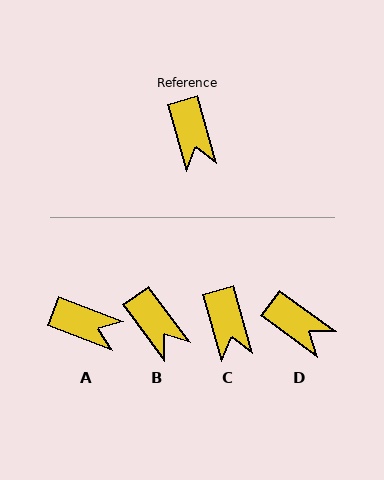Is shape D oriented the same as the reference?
No, it is off by about 38 degrees.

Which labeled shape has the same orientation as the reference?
C.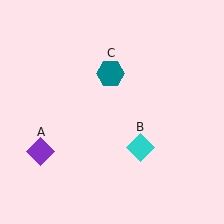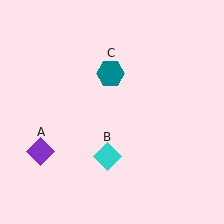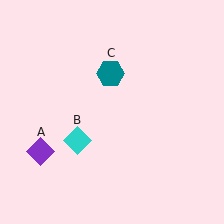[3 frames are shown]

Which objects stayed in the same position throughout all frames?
Purple diamond (object A) and teal hexagon (object C) remained stationary.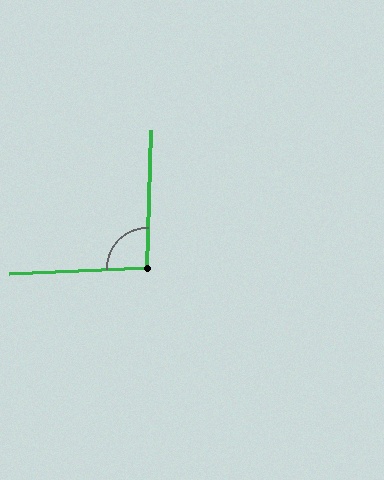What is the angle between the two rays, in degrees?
Approximately 94 degrees.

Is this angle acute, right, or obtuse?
It is approximately a right angle.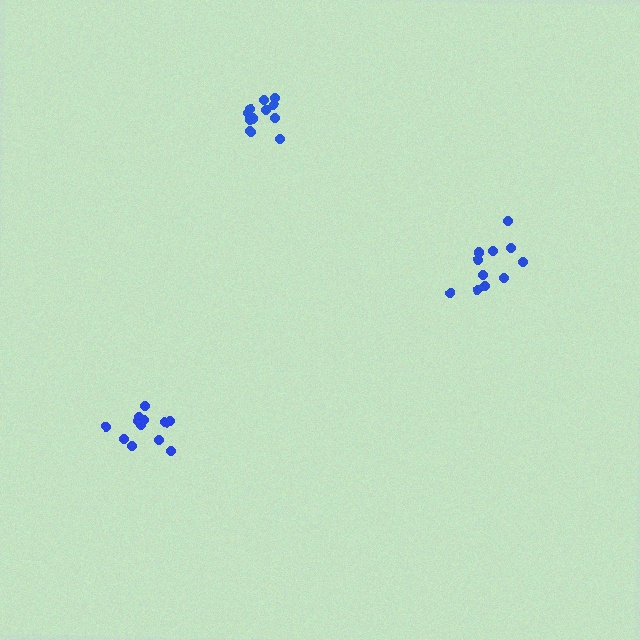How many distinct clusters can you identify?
There are 3 distinct clusters.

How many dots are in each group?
Group 1: 11 dots, Group 2: 12 dots, Group 3: 12 dots (35 total).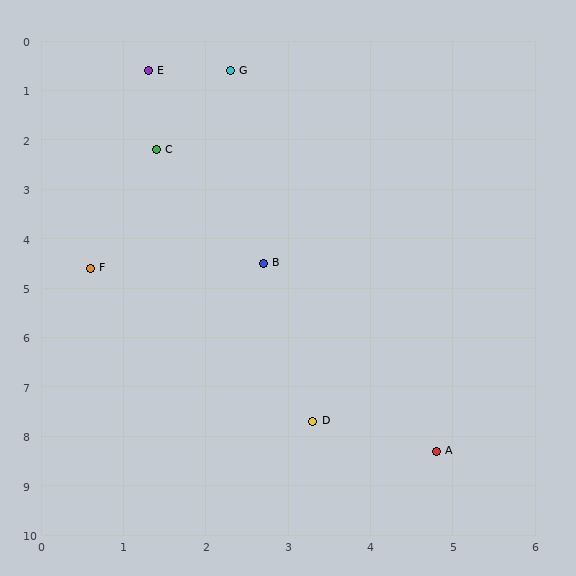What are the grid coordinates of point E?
Point E is at approximately (1.3, 0.6).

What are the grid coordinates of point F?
Point F is at approximately (0.6, 4.6).